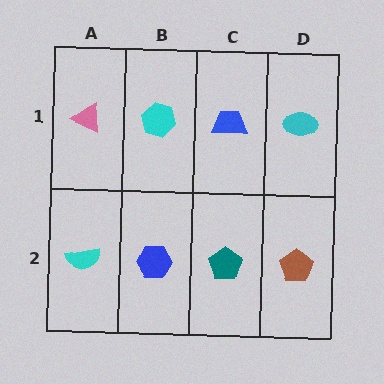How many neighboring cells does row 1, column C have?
3.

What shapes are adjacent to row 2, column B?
A cyan hexagon (row 1, column B), a cyan semicircle (row 2, column A), a teal pentagon (row 2, column C).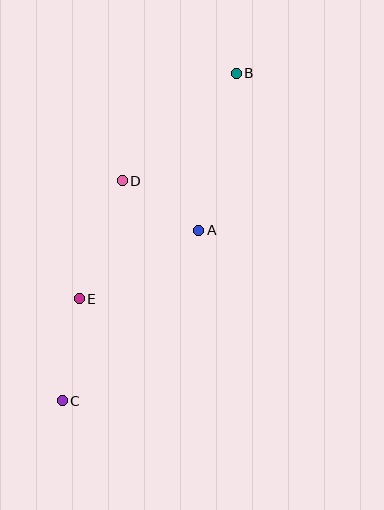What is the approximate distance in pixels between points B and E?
The distance between B and E is approximately 275 pixels.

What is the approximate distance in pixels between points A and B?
The distance between A and B is approximately 161 pixels.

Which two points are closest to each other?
Points A and D are closest to each other.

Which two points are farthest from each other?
Points B and C are farthest from each other.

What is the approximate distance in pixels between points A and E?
The distance between A and E is approximately 138 pixels.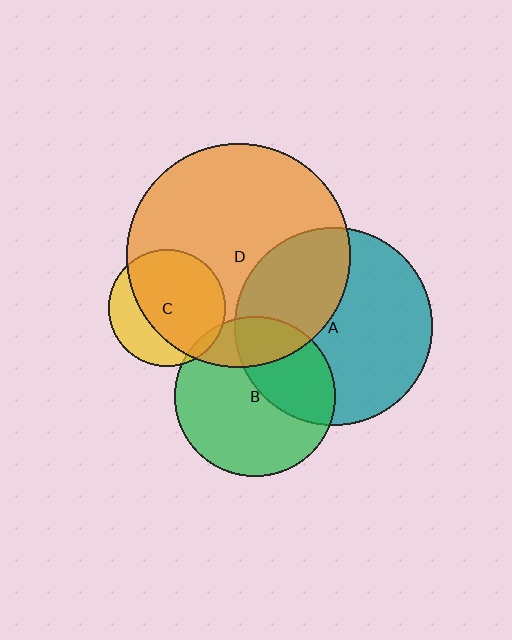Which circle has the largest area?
Circle D (orange).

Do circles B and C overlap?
Yes.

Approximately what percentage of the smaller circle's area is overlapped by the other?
Approximately 5%.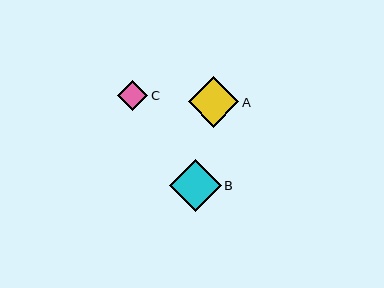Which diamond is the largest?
Diamond B is the largest with a size of approximately 52 pixels.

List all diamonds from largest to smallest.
From largest to smallest: B, A, C.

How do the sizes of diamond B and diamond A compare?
Diamond B and diamond A are approximately the same size.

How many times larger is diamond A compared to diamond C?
Diamond A is approximately 1.7 times the size of diamond C.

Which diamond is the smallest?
Diamond C is the smallest with a size of approximately 30 pixels.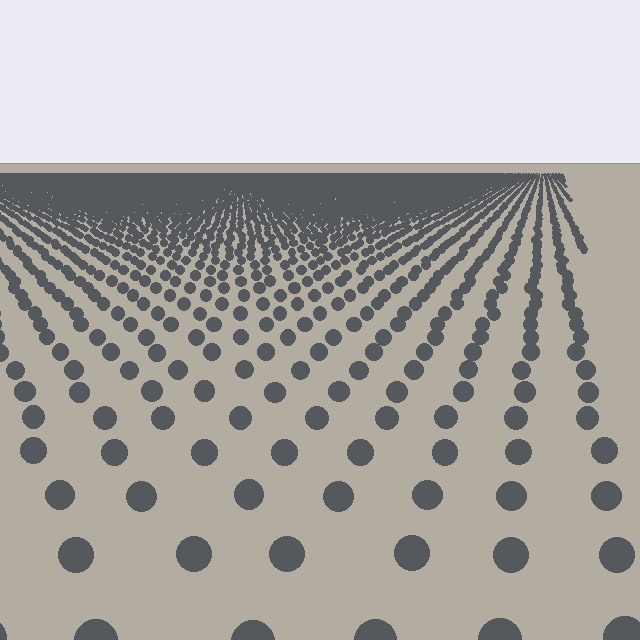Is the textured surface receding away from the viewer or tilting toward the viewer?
The surface is receding away from the viewer. Texture elements get smaller and denser toward the top.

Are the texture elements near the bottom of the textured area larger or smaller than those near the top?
Larger. Near the bottom, elements are closer to the viewer and appear at a bigger on-screen size.